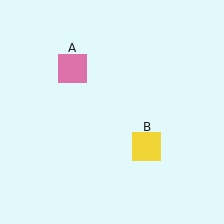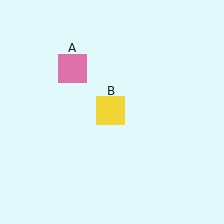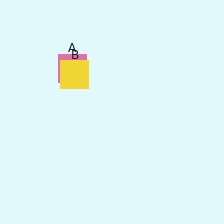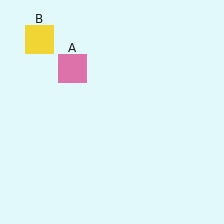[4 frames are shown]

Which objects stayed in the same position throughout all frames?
Pink square (object A) remained stationary.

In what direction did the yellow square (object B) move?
The yellow square (object B) moved up and to the left.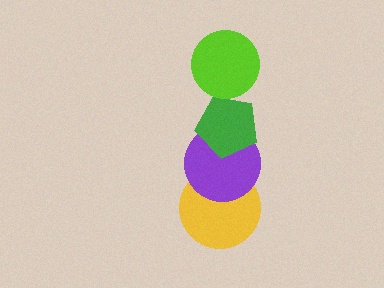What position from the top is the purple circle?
The purple circle is 3rd from the top.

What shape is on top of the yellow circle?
The purple circle is on top of the yellow circle.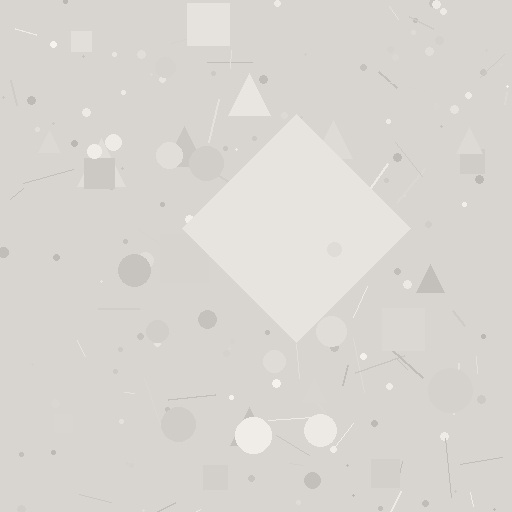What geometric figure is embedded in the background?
A diamond is embedded in the background.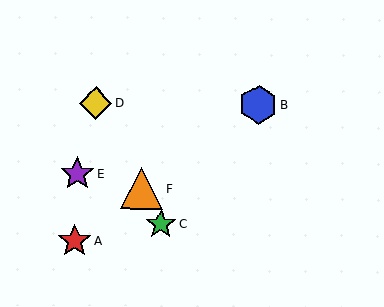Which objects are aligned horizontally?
Objects B, D are aligned horizontally.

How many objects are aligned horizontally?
2 objects (B, D) are aligned horizontally.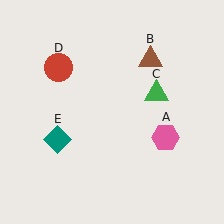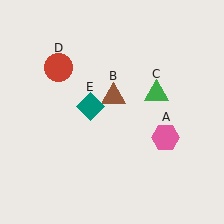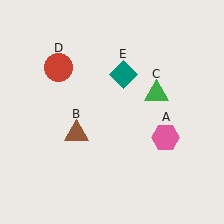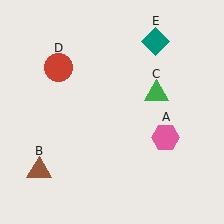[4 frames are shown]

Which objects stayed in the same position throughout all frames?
Pink hexagon (object A) and green triangle (object C) and red circle (object D) remained stationary.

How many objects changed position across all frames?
2 objects changed position: brown triangle (object B), teal diamond (object E).